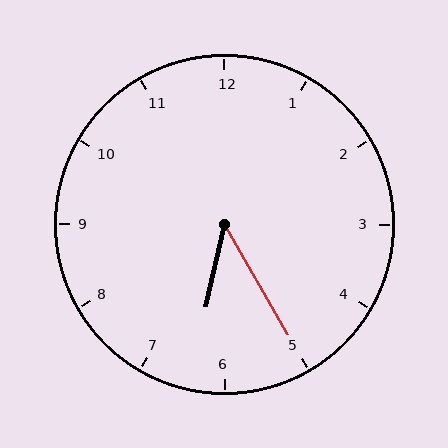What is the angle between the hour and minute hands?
Approximately 42 degrees.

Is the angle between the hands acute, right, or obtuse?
It is acute.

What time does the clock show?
6:25.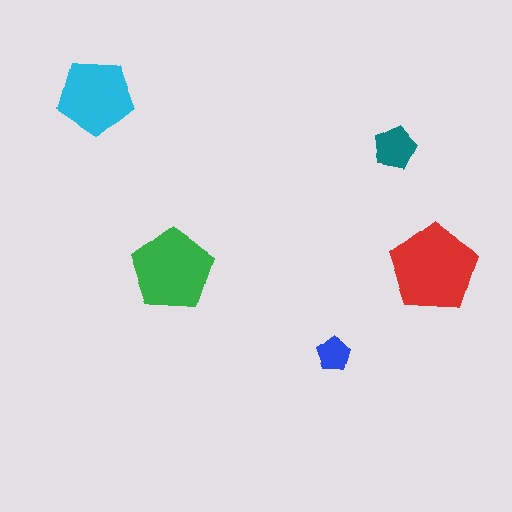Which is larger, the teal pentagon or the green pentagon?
The green one.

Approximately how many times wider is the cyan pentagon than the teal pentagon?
About 2 times wider.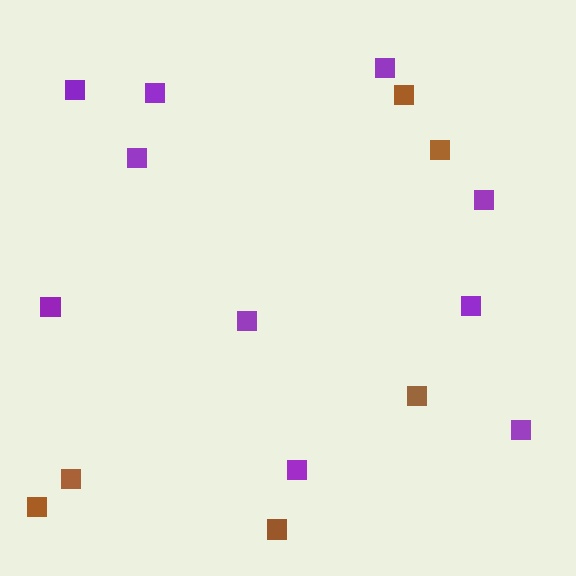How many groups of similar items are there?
There are 2 groups: one group of purple squares (10) and one group of brown squares (6).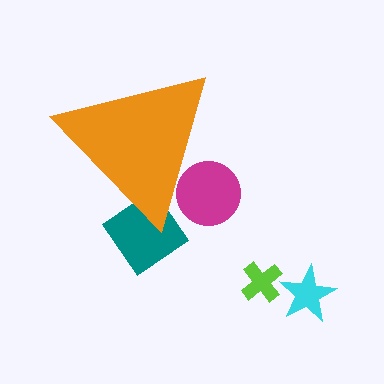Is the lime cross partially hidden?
No, the lime cross is fully visible.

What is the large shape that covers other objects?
An orange triangle.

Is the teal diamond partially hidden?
Yes, the teal diamond is partially hidden behind the orange triangle.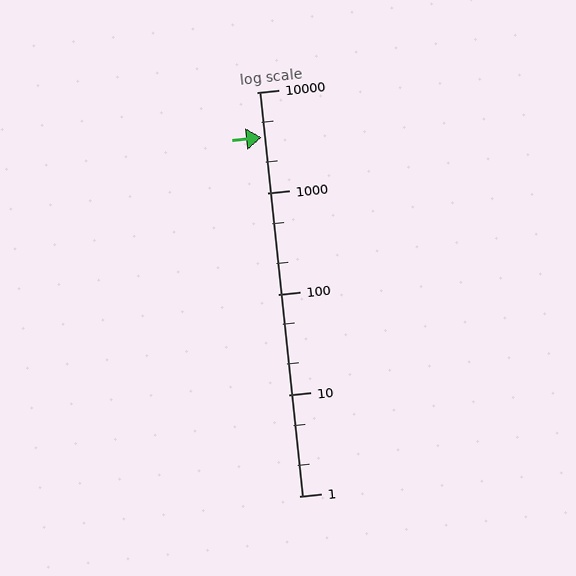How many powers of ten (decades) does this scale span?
The scale spans 4 decades, from 1 to 10000.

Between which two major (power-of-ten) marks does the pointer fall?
The pointer is between 1000 and 10000.